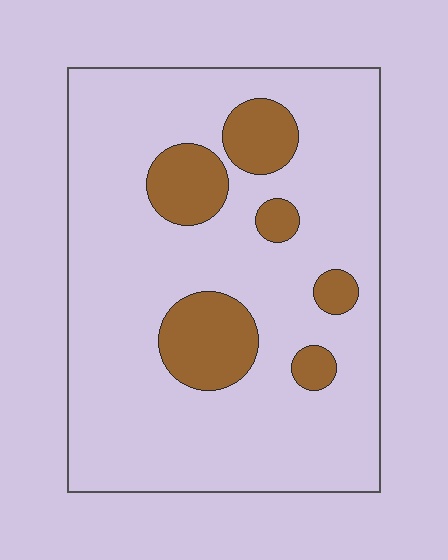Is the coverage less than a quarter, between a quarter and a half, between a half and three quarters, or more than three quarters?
Less than a quarter.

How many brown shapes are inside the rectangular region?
6.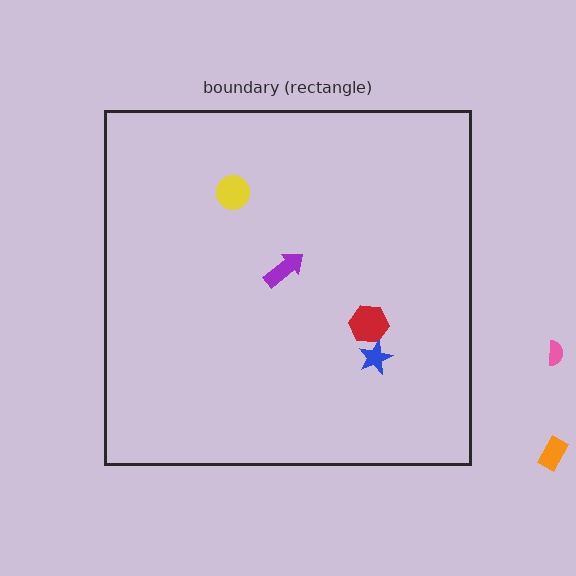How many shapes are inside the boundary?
4 inside, 2 outside.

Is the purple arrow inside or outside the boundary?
Inside.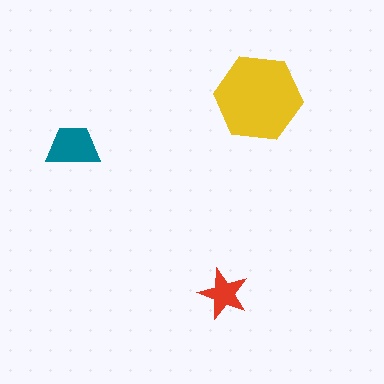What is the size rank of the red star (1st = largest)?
3rd.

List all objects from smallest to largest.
The red star, the teal trapezoid, the yellow hexagon.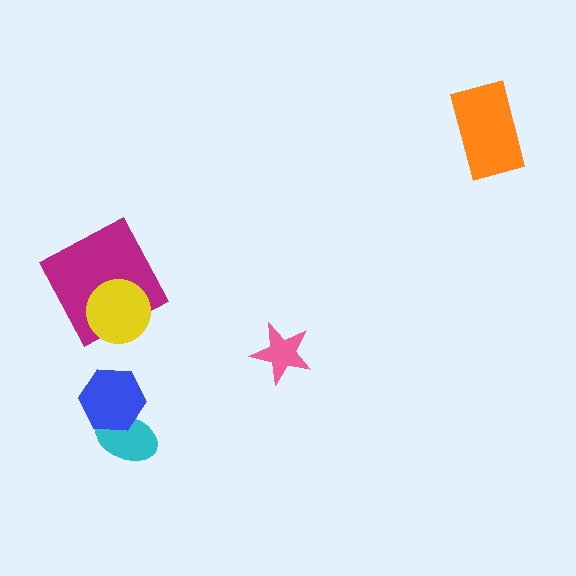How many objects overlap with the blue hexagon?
1 object overlaps with the blue hexagon.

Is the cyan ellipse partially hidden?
Yes, it is partially covered by another shape.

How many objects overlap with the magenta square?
1 object overlaps with the magenta square.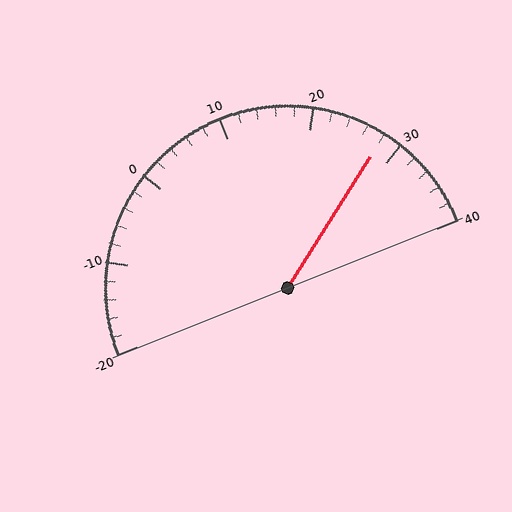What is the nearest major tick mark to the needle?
The nearest major tick mark is 30.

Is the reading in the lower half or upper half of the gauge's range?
The reading is in the upper half of the range (-20 to 40).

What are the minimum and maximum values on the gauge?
The gauge ranges from -20 to 40.